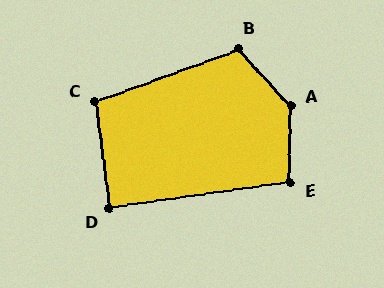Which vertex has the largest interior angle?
A, at approximately 137 degrees.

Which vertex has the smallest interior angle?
D, at approximately 89 degrees.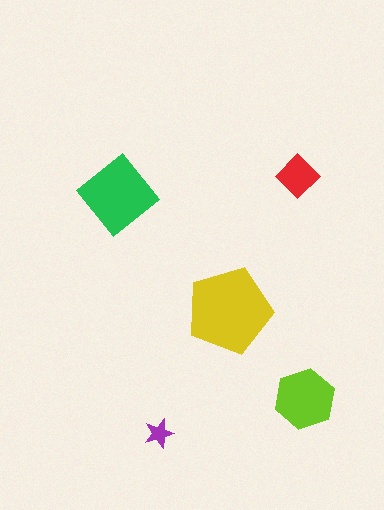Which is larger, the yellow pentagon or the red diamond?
The yellow pentagon.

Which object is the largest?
The yellow pentagon.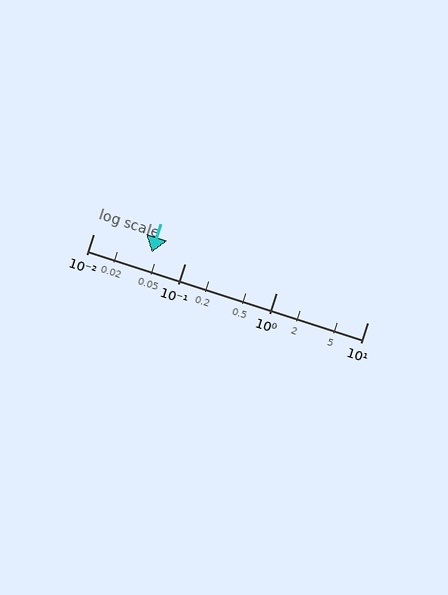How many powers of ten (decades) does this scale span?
The scale spans 3 decades, from 0.01 to 10.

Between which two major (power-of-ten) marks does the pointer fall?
The pointer is between 0.01 and 0.1.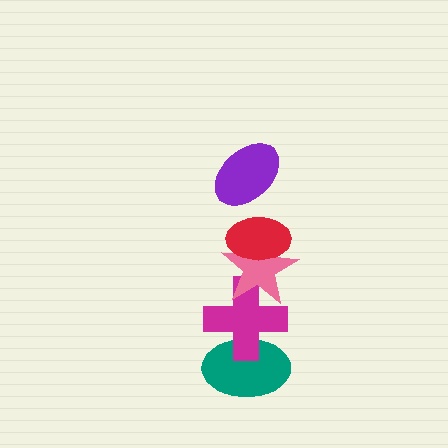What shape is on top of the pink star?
The red ellipse is on top of the pink star.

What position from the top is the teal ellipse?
The teal ellipse is 5th from the top.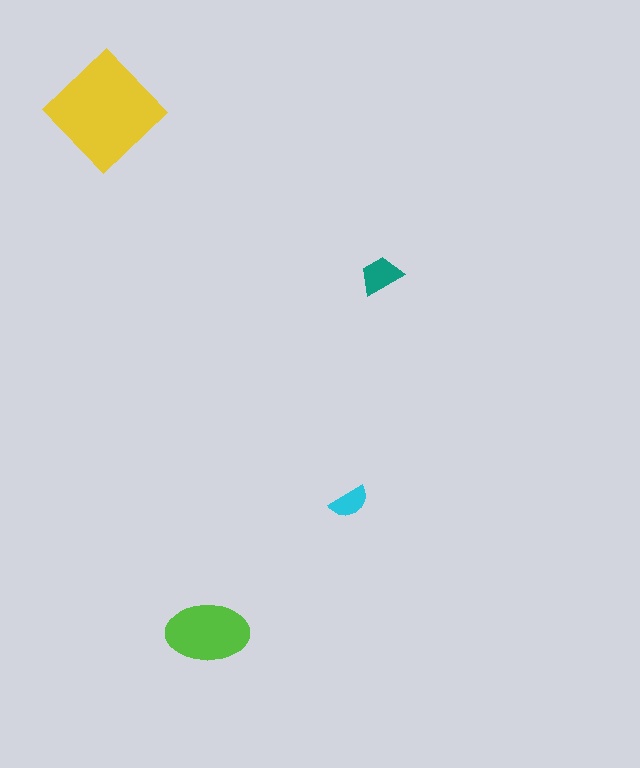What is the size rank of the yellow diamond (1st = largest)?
1st.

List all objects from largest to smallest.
The yellow diamond, the lime ellipse, the teal trapezoid, the cyan semicircle.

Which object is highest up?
The yellow diamond is topmost.